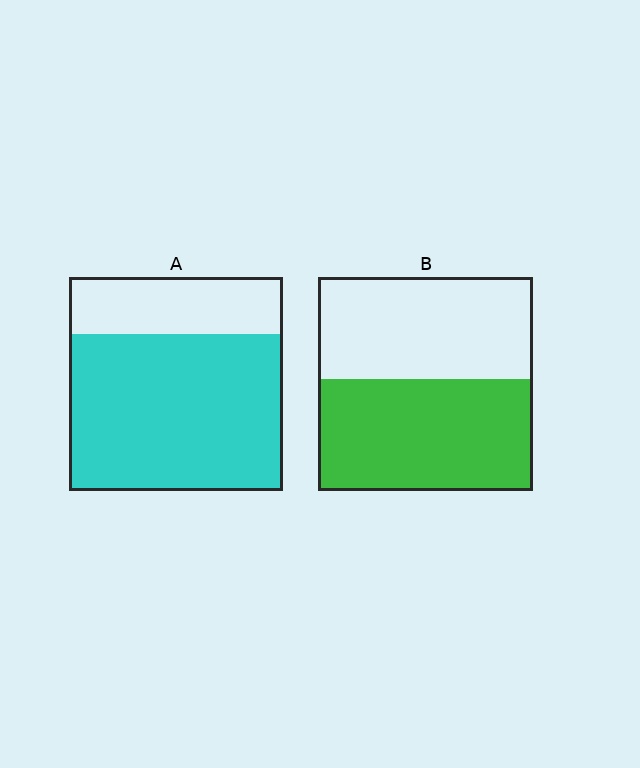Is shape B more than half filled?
Roughly half.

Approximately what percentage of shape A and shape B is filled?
A is approximately 75% and B is approximately 50%.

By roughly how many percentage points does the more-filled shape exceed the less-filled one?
By roughly 20 percentage points (A over B).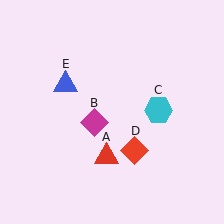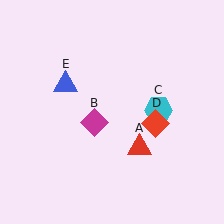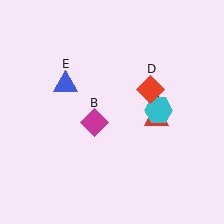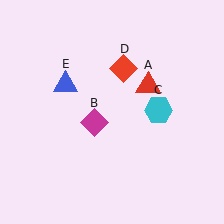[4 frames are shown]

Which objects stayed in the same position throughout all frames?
Magenta diamond (object B) and cyan hexagon (object C) and blue triangle (object E) remained stationary.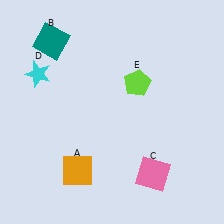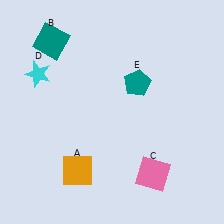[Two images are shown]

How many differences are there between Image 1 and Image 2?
There is 1 difference between the two images.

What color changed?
The pentagon (E) changed from lime in Image 1 to teal in Image 2.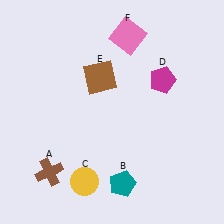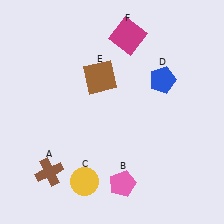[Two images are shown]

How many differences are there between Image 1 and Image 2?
There are 3 differences between the two images.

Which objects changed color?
B changed from teal to pink. D changed from magenta to blue. F changed from pink to magenta.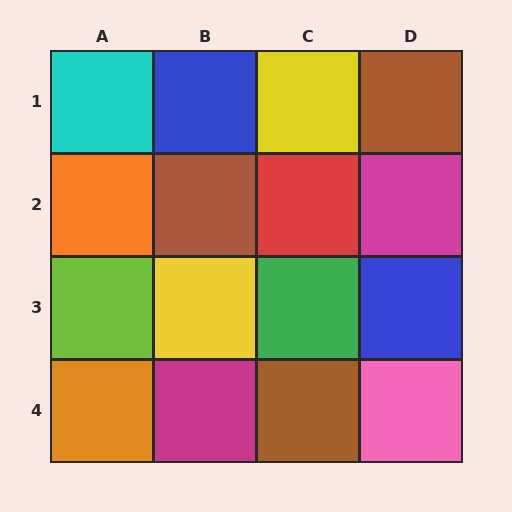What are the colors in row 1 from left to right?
Cyan, blue, yellow, brown.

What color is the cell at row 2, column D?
Magenta.